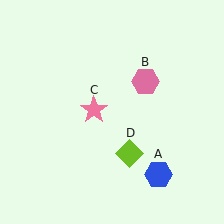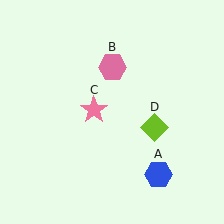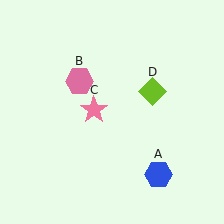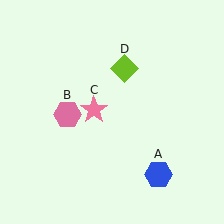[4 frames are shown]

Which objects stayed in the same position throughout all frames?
Blue hexagon (object A) and pink star (object C) remained stationary.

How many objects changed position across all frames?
2 objects changed position: pink hexagon (object B), lime diamond (object D).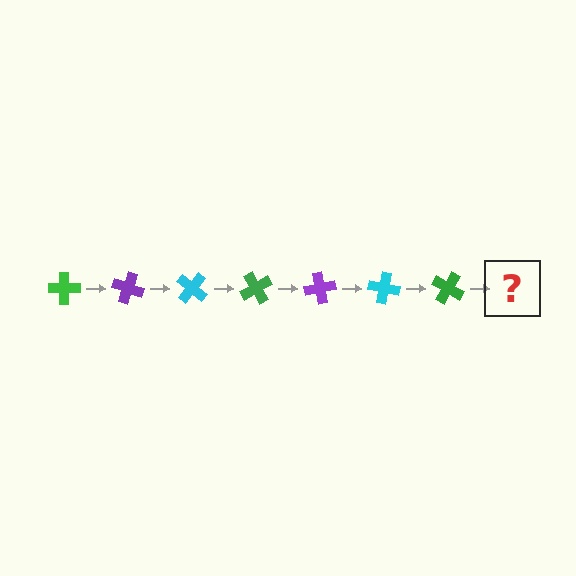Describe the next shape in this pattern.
It should be a purple cross, rotated 140 degrees from the start.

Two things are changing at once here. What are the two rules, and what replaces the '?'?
The two rules are that it rotates 20 degrees each step and the color cycles through green, purple, and cyan. The '?' should be a purple cross, rotated 140 degrees from the start.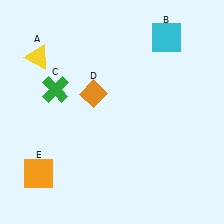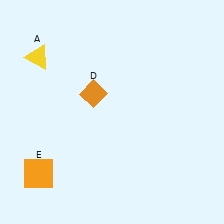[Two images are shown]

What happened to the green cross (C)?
The green cross (C) was removed in Image 2. It was in the top-left area of Image 1.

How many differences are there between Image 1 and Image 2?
There are 2 differences between the two images.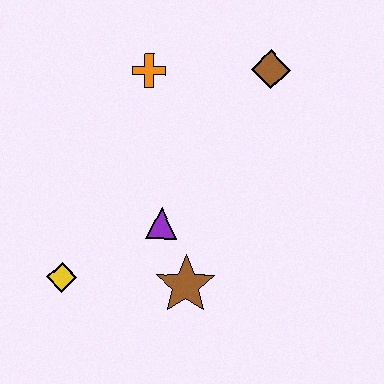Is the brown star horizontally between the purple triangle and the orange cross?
No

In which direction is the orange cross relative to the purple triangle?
The orange cross is above the purple triangle.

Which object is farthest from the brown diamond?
The yellow diamond is farthest from the brown diamond.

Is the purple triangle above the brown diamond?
No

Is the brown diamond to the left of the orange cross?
No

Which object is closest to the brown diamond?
The orange cross is closest to the brown diamond.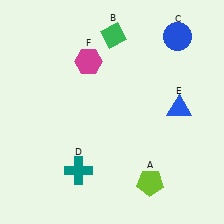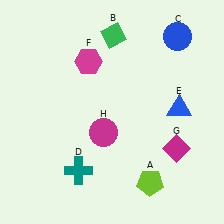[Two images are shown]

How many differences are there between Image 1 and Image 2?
There are 2 differences between the two images.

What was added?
A magenta diamond (G), a magenta circle (H) were added in Image 2.